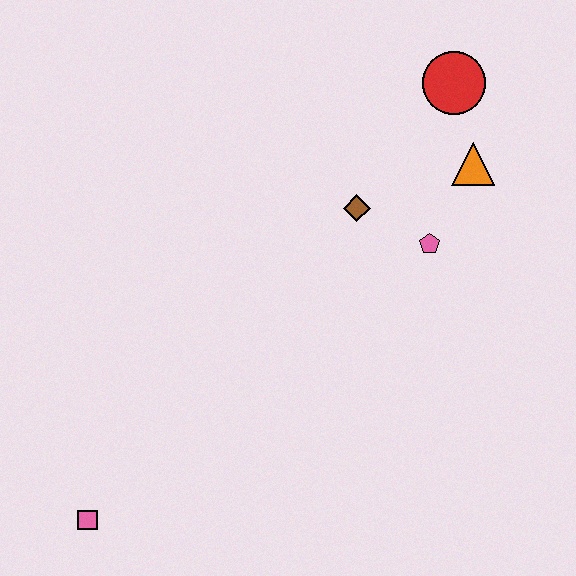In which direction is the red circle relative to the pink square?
The red circle is above the pink square.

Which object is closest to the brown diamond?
The pink pentagon is closest to the brown diamond.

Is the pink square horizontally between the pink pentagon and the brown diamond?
No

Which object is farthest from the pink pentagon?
The pink square is farthest from the pink pentagon.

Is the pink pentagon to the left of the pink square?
No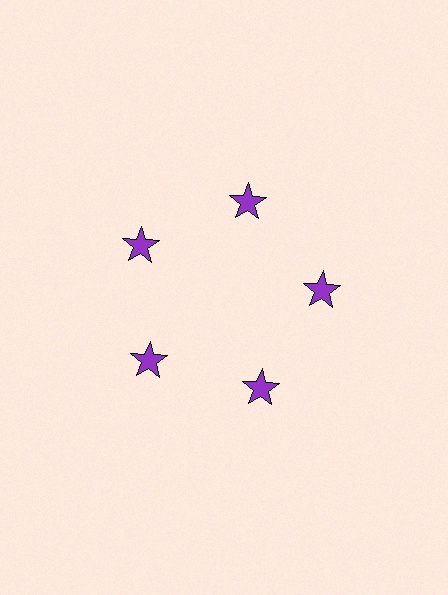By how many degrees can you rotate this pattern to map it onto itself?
The pattern maps onto itself every 72 degrees of rotation.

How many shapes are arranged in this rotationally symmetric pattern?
There are 5 shapes, arranged in 5 groups of 1.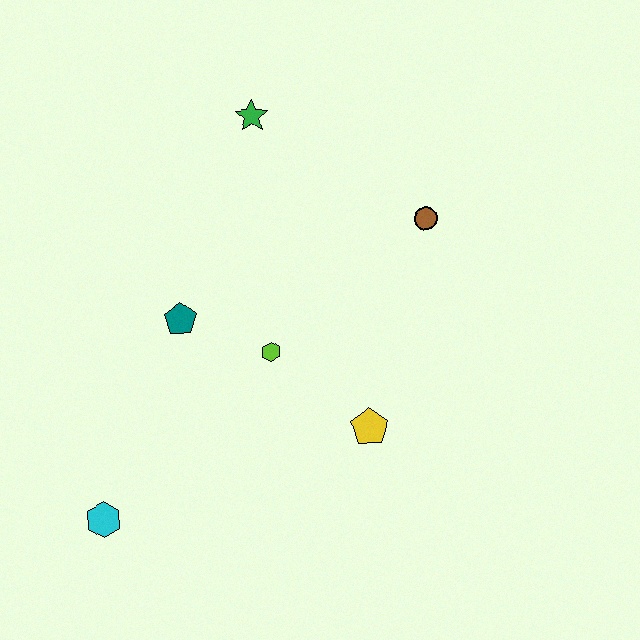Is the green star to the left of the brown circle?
Yes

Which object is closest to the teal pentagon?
The lime hexagon is closest to the teal pentagon.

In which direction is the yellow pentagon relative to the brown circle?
The yellow pentagon is below the brown circle.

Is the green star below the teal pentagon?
No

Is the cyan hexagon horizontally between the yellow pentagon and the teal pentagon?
No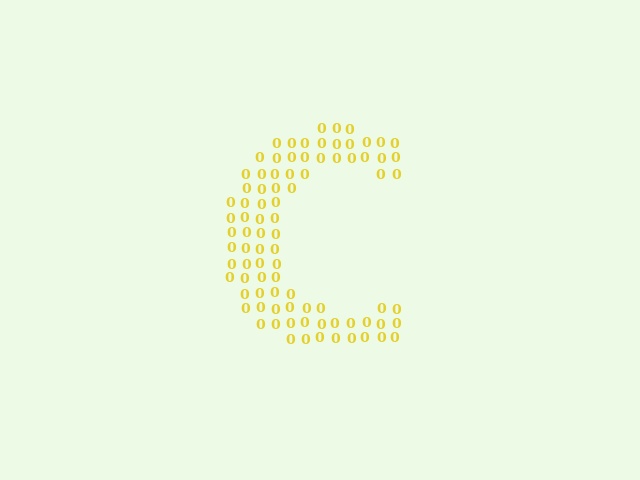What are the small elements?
The small elements are digit 0's.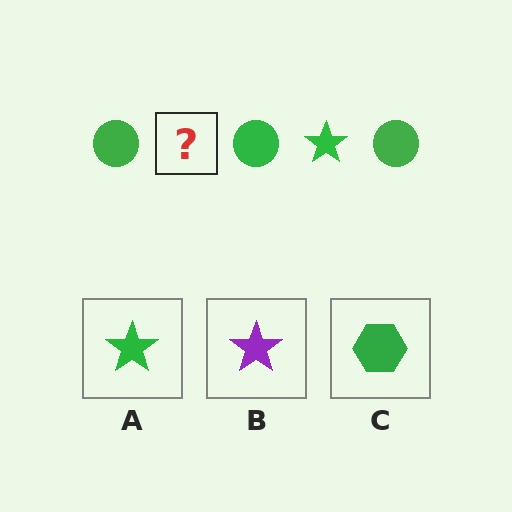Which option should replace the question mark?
Option A.